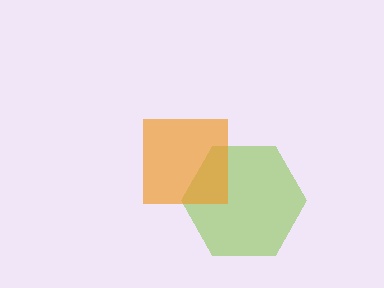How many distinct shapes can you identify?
There are 2 distinct shapes: a lime hexagon, an orange square.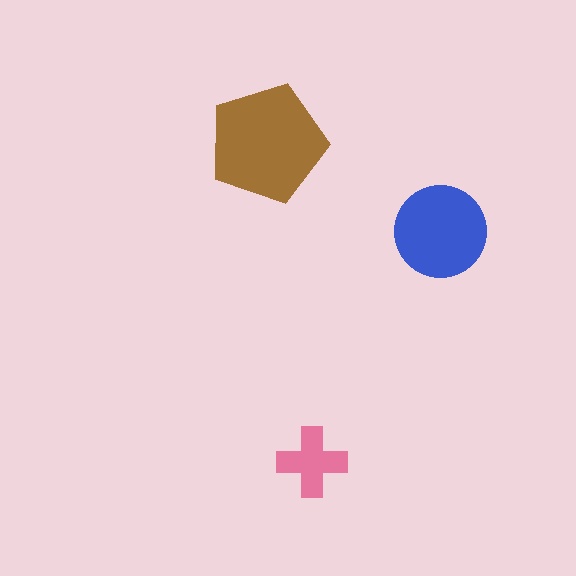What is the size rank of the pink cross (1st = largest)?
3rd.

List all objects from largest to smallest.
The brown pentagon, the blue circle, the pink cross.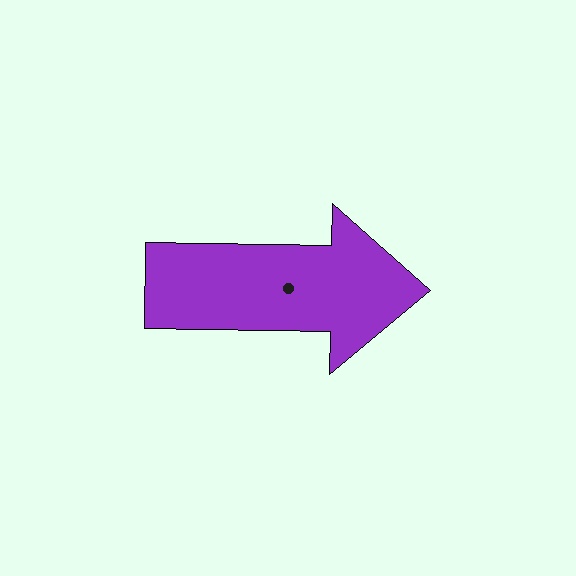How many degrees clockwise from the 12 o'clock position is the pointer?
Approximately 91 degrees.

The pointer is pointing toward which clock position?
Roughly 3 o'clock.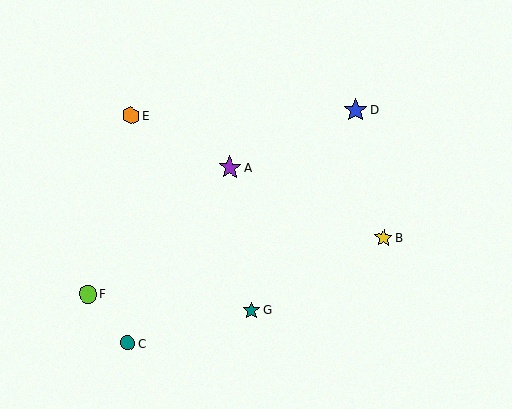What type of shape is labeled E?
Shape E is an orange hexagon.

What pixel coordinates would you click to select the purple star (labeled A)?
Click at (230, 168) to select the purple star A.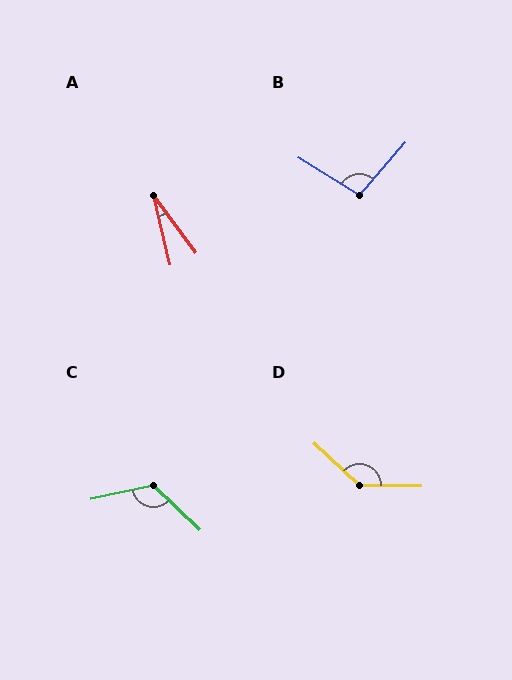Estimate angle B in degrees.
Approximately 99 degrees.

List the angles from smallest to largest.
A (23°), B (99°), C (124°), D (137°).